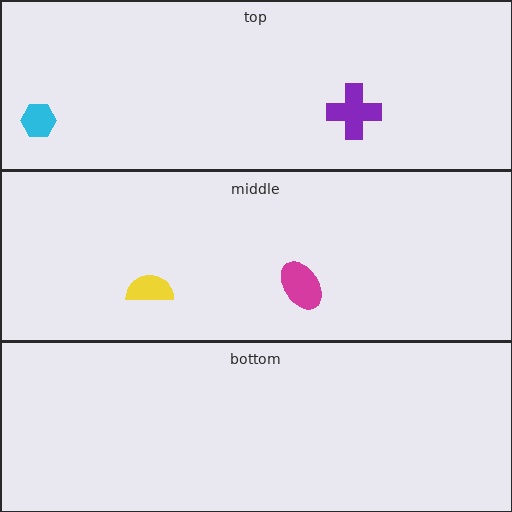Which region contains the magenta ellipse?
The middle region.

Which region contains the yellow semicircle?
The middle region.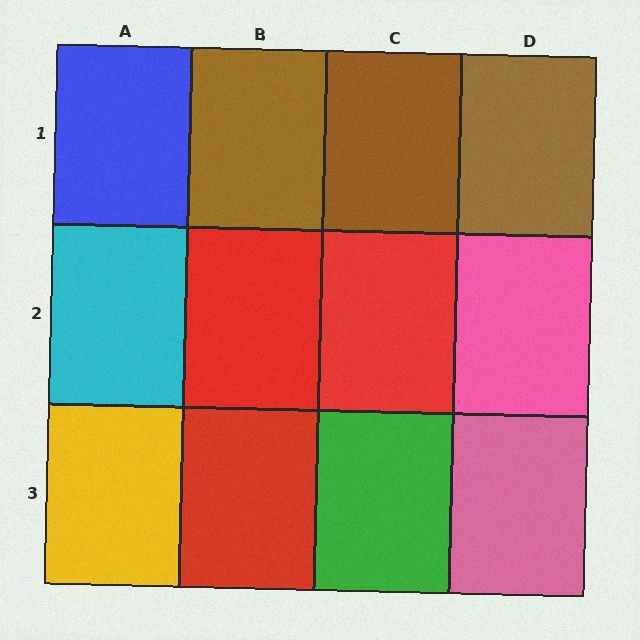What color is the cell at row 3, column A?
Yellow.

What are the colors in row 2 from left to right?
Cyan, red, red, pink.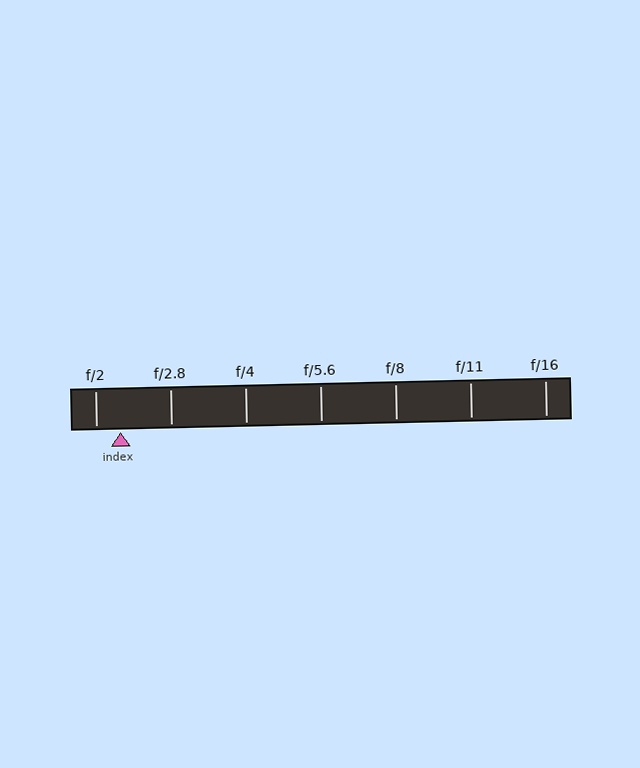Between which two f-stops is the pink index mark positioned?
The index mark is between f/2 and f/2.8.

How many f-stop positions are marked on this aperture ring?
There are 7 f-stop positions marked.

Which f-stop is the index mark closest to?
The index mark is closest to f/2.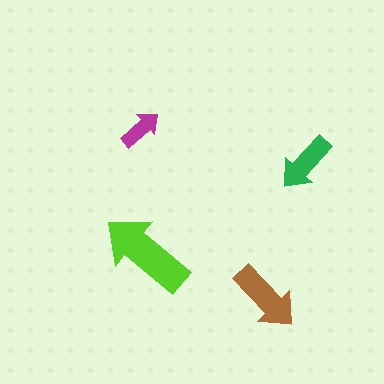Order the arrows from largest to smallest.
the lime one, the brown one, the green one, the magenta one.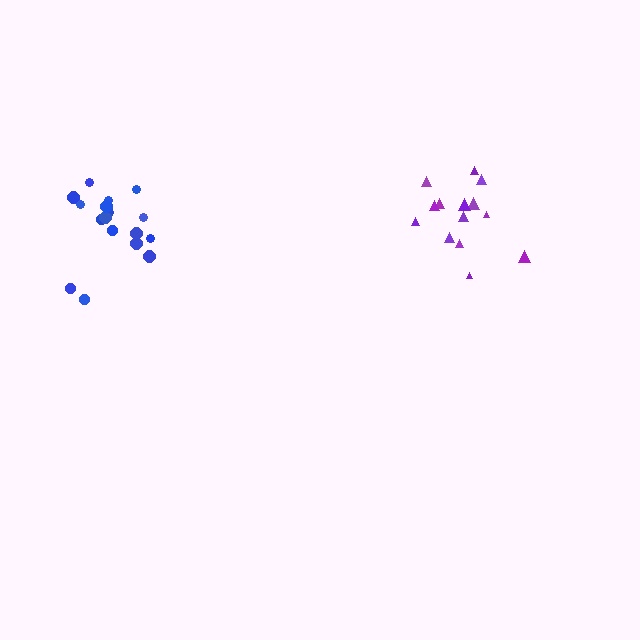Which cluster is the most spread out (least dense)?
Blue.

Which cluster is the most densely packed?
Purple.